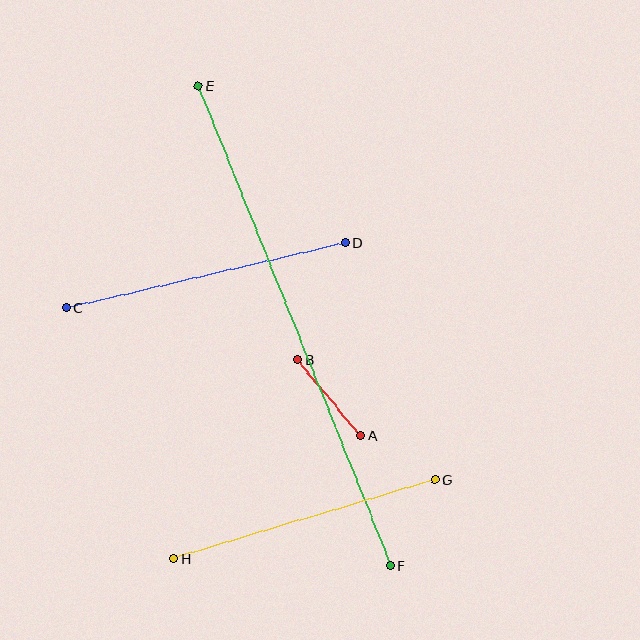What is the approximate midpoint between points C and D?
The midpoint is at approximately (206, 275) pixels.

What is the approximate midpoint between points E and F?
The midpoint is at approximately (294, 326) pixels.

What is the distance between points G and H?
The distance is approximately 273 pixels.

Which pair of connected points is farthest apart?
Points E and F are farthest apart.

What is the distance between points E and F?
The distance is approximately 517 pixels.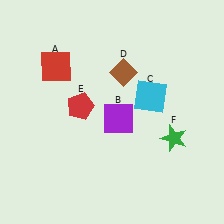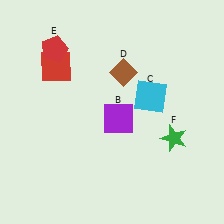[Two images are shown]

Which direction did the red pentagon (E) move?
The red pentagon (E) moved up.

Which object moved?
The red pentagon (E) moved up.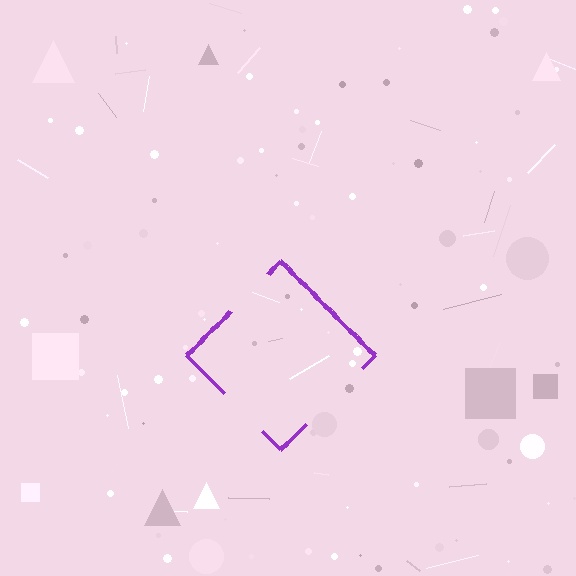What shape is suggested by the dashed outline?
The dashed outline suggests a diamond.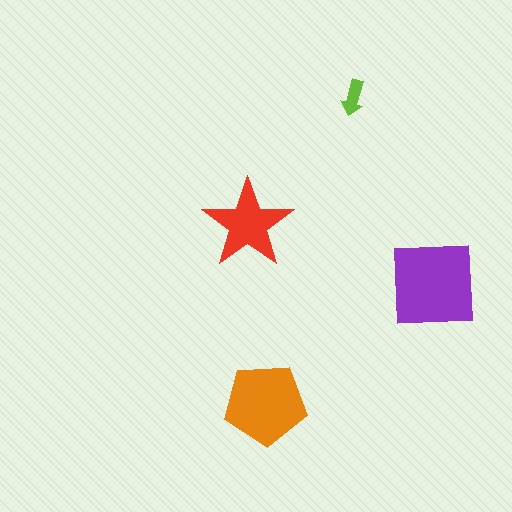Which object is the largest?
The purple square.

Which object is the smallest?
The lime arrow.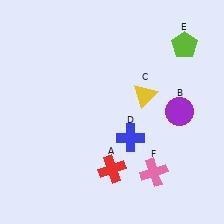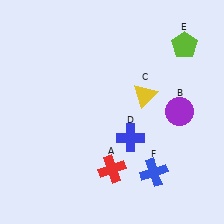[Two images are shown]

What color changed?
The cross (F) changed from pink in Image 1 to blue in Image 2.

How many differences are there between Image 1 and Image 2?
There is 1 difference between the two images.